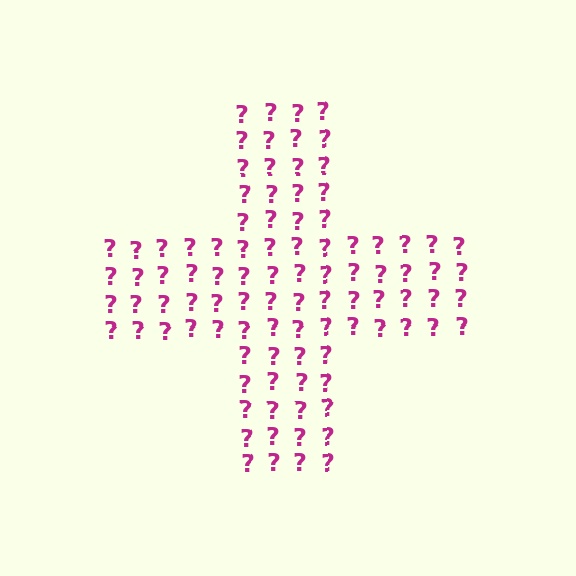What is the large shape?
The large shape is a cross.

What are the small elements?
The small elements are question marks.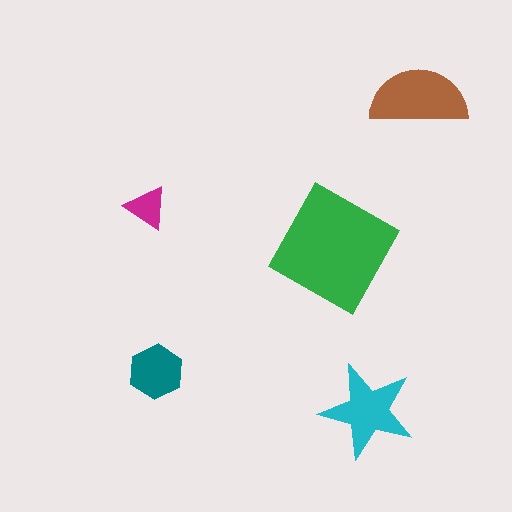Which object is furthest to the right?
The brown semicircle is rightmost.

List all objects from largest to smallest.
The green square, the brown semicircle, the cyan star, the teal hexagon, the magenta triangle.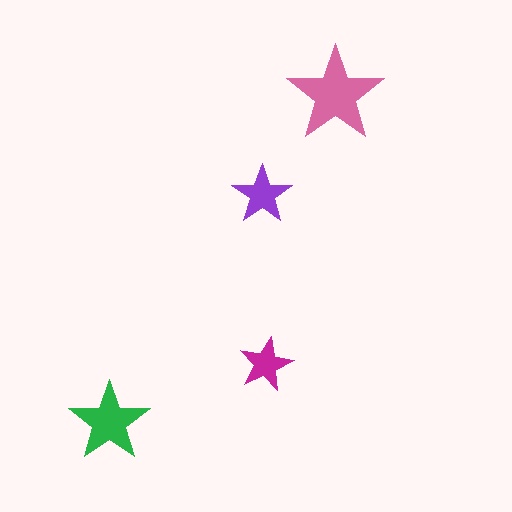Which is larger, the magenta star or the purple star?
The purple one.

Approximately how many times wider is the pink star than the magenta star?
About 2 times wider.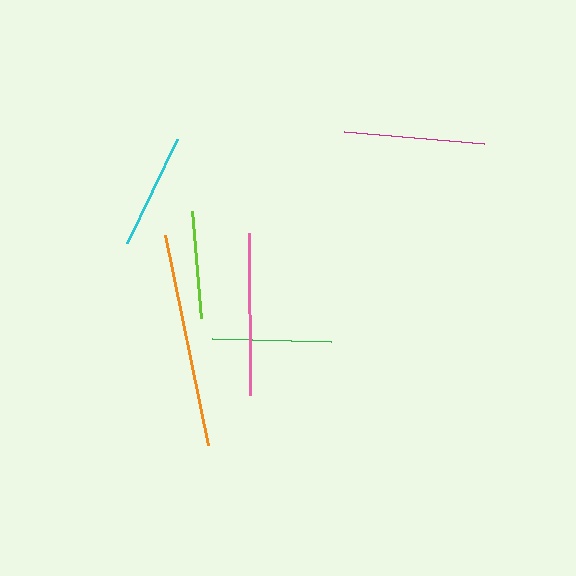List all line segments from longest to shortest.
From longest to shortest: orange, pink, magenta, green, cyan, lime.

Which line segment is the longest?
The orange line is the longest at approximately 215 pixels.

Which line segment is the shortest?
The lime line is the shortest at approximately 108 pixels.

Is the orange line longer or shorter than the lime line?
The orange line is longer than the lime line.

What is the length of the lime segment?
The lime segment is approximately 108 pixels long.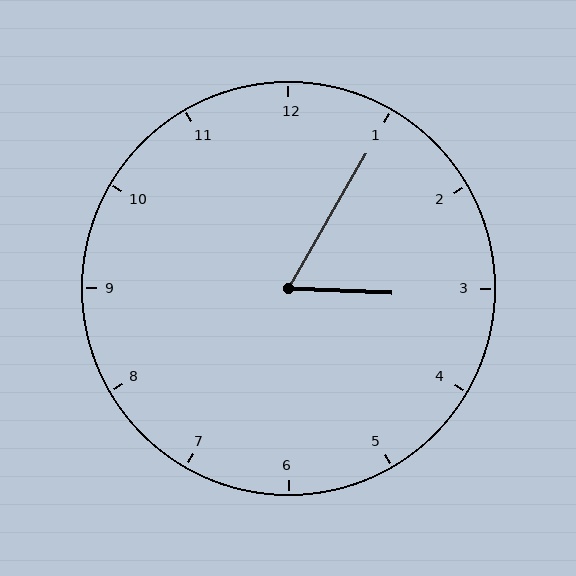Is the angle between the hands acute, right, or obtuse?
It is acute.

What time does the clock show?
3:05.